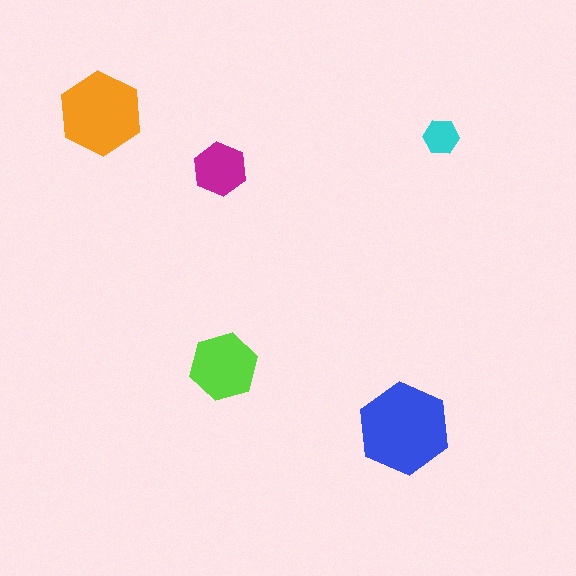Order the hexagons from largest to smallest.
the blue one, the orange one, the lime one, the magenta one, the cyan one.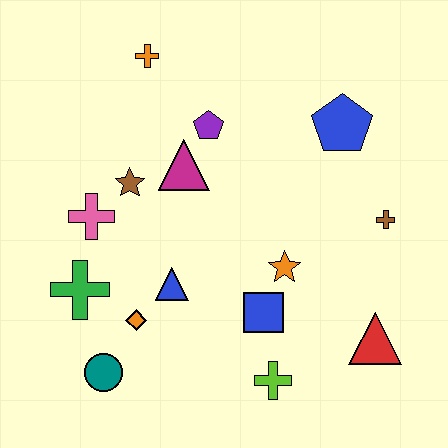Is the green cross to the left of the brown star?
Yes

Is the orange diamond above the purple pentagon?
No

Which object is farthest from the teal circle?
The blue pentagon is farthest from the teal circle.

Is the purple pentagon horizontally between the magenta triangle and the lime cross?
Yes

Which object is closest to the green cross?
The orange diamond is closest to the green cross.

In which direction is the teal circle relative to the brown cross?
The teal circle is to the left of the brown cross.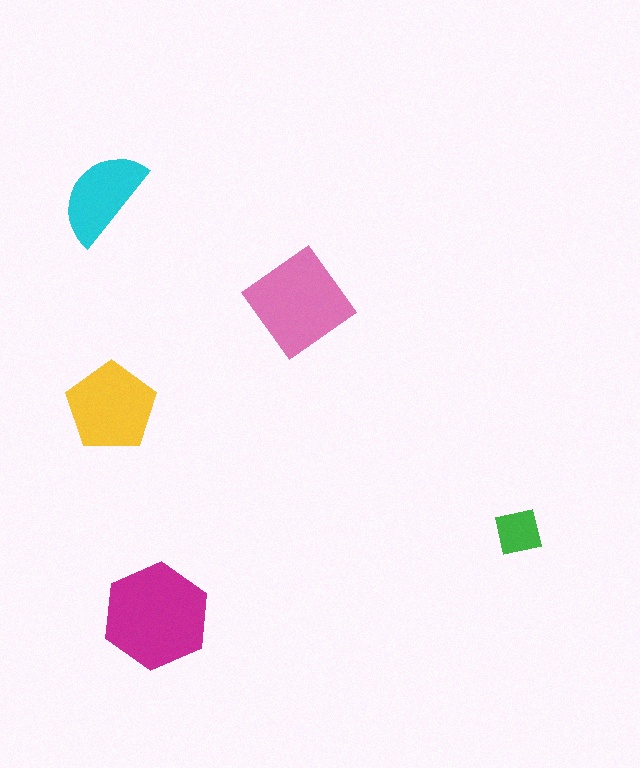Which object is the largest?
The magenta hexagon.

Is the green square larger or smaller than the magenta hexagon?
Smaller.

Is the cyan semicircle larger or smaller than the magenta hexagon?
Smaller.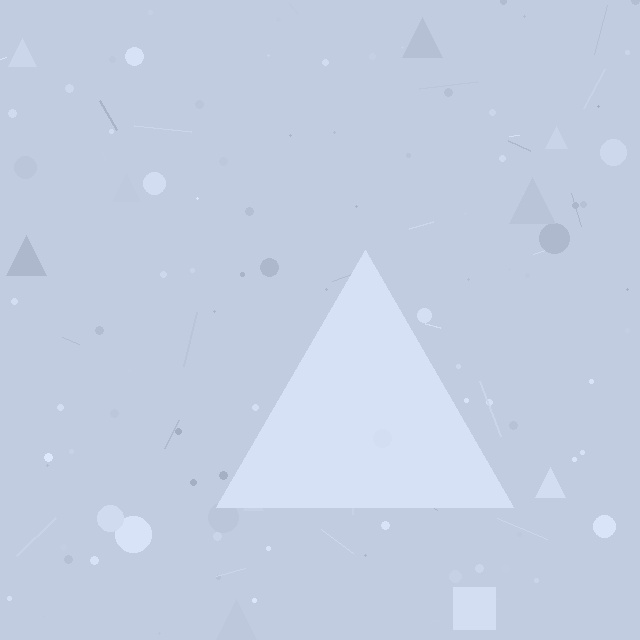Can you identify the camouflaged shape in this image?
The camouflaged shape is a triangle.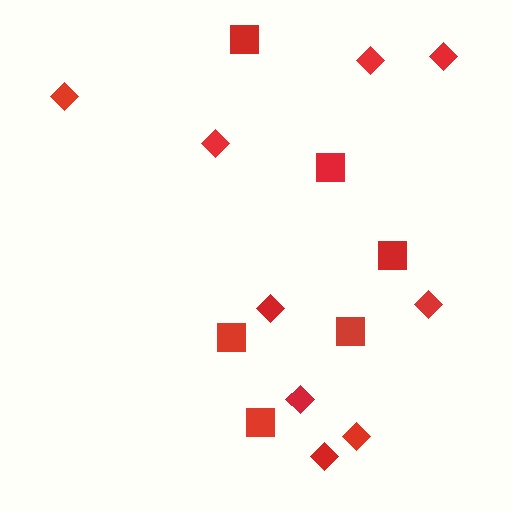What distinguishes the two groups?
There are 2 groups: one group of squares (6) and one group of diamonds (9).